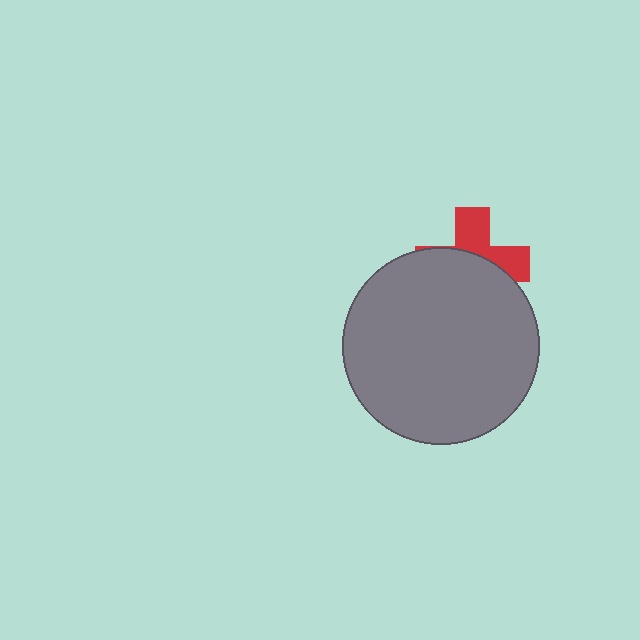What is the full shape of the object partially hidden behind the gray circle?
The partially hidden object is a red cross.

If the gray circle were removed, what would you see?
You would see the complete red cross.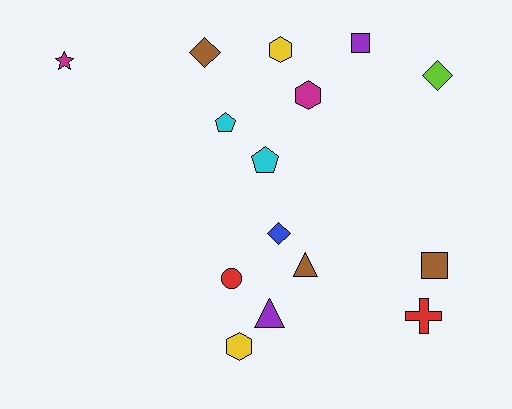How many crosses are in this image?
There is 1 cross.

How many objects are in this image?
There are 15 objects.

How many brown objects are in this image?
There are 3 brown objects.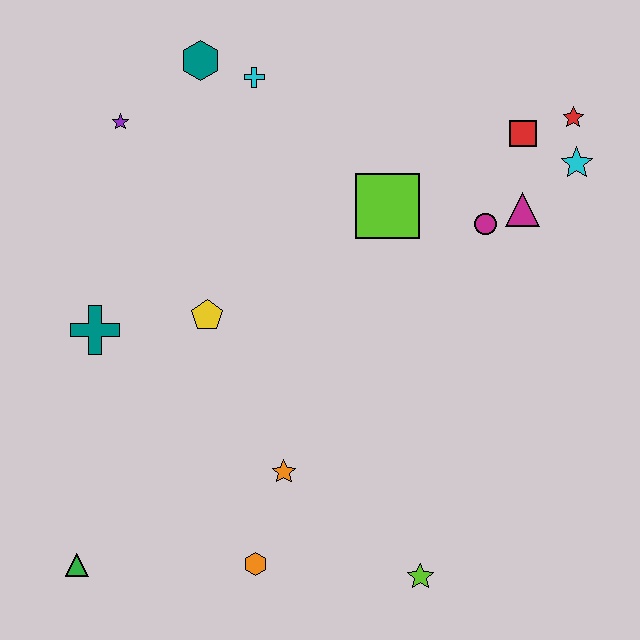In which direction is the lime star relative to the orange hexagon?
The lime star is to the right of the orange hexagon.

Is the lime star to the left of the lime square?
No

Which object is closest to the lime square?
The magenta circle is closest to the lime square.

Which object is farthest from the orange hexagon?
The red star is farthest from the orange hexagon.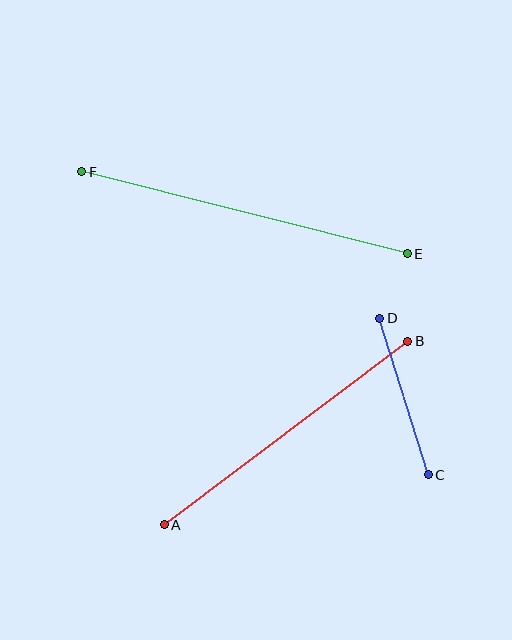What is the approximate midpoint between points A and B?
The midpoint is at approximately (286, 433) pixels.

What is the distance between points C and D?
The distance is approximately 164 pixels.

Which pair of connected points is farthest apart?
Points E and F are farthest apart.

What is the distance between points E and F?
The distance is approximately 336 pixels.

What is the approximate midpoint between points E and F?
The midpoint is at approximately (245, 213) pixels.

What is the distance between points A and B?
The distance is approximately 305 pixels.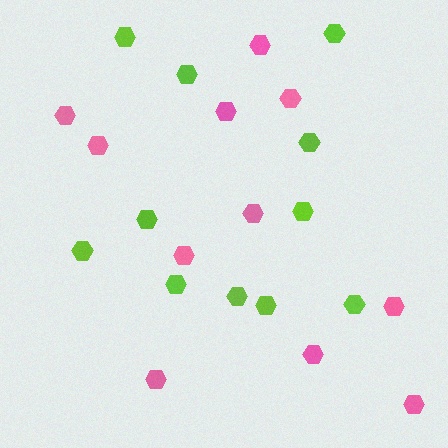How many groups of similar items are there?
There are 2 groups: one group of lime hexagons (11) and one group of pink hexagons (11).